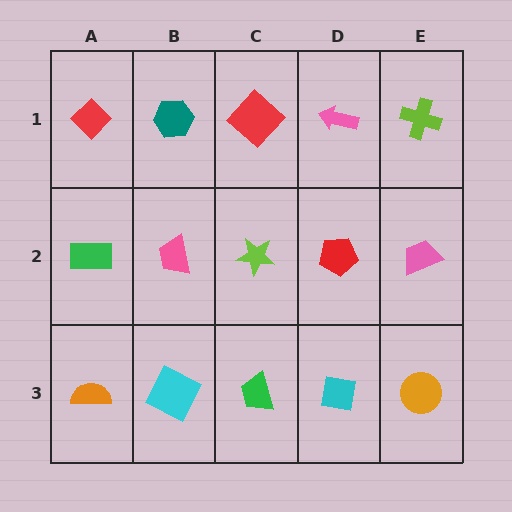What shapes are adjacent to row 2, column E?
A lime cross (row 1, column E), an orange circle (row 3, column E), a red pentagon (row 2, column D).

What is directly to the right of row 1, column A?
A teal hexagon.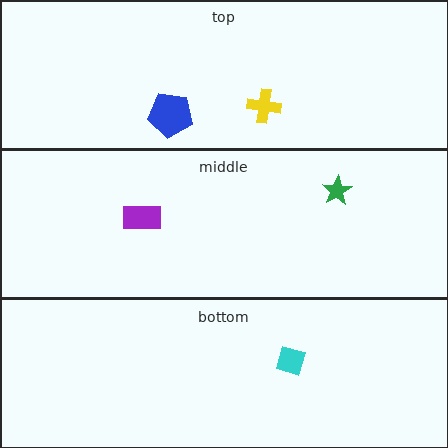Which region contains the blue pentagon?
The top region.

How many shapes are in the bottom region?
1.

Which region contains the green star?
The middle region.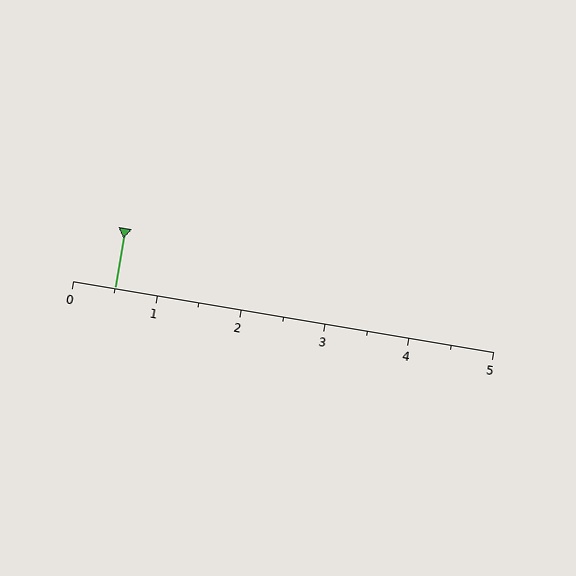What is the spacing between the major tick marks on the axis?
The major ticks are spaced 1 apart.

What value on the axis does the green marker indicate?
The marker indicates approximately 0.5.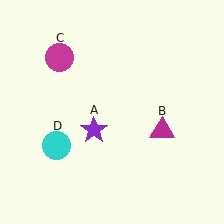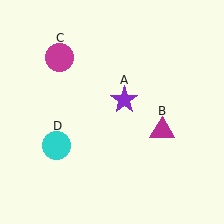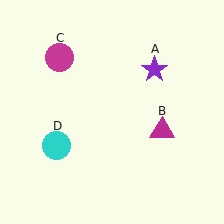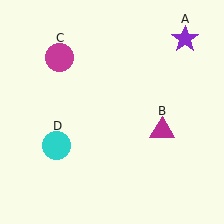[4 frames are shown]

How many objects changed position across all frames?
1 object changed position: purple star (object A).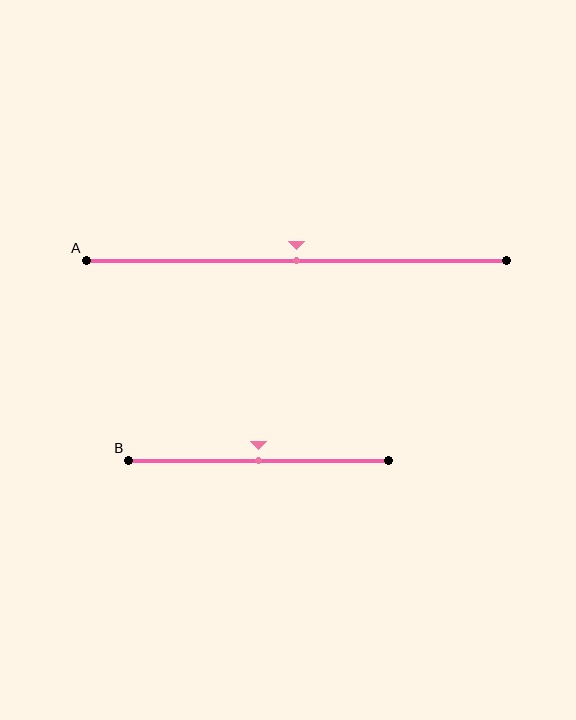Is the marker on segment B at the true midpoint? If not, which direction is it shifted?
Yes, the marker on segment B is at the true midpoint.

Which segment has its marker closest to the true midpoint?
Segment A has its marker closest to the true midpoint.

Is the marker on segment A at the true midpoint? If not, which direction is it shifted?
Yes, the marker on segment A is at the true midpoint.